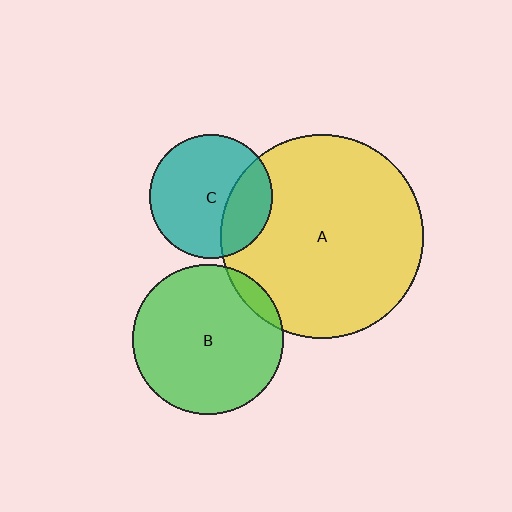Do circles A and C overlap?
Yes.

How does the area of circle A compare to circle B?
Approximately 1.8 times.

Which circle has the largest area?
Circle A (yellow).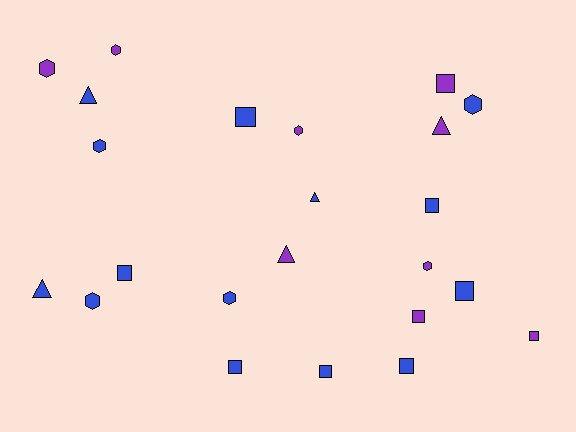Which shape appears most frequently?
Square, with 10 objects.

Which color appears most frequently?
Blue, with 14 objects.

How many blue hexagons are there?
There are 4 blue hexagons.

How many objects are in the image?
There are 23 objects.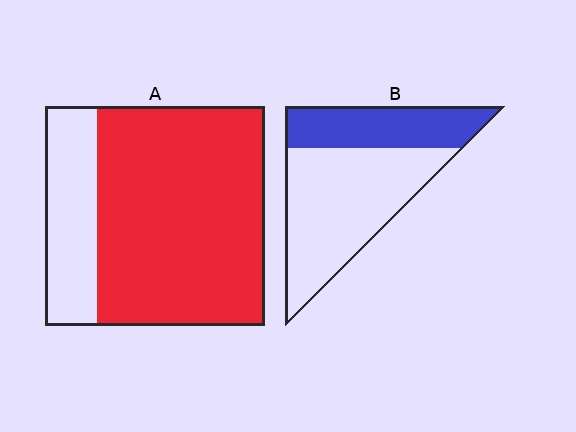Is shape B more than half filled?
No.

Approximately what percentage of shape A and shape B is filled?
A is approximately 75% and B is approximately 35%.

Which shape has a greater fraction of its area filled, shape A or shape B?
Shape A.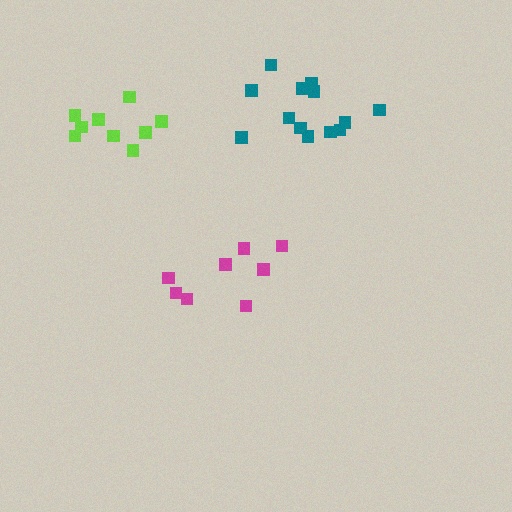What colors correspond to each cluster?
The clusters are colored: magenta, lime, teal.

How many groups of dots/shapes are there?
There are 3 groups.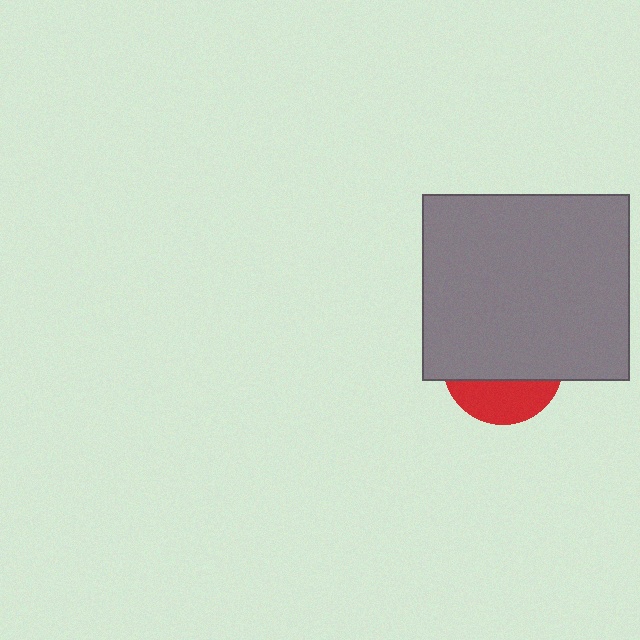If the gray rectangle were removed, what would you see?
You would see the complete red circle.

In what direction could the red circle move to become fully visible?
The red circle could move down. That would shift it out from behind the gray rectangle entirely.